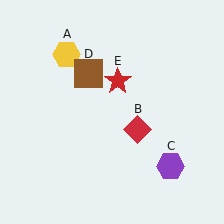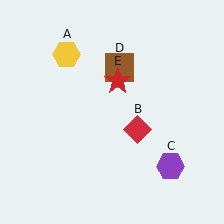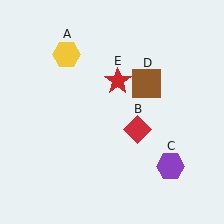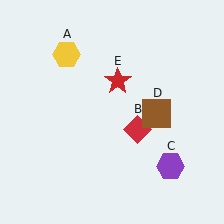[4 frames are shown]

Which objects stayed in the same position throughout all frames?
Yellow hexagon (object A) and red diamond (object B) and purple hexagon (object C) and red star (object E) remained stationary.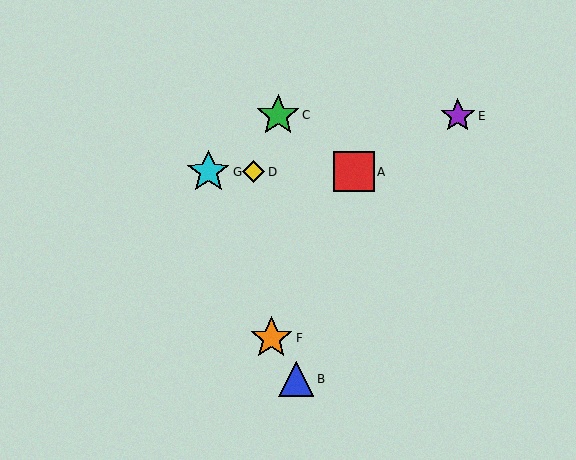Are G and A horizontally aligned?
Yes, both are at y≈172.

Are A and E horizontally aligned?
No, A is at y≈172 and E is at y≈116.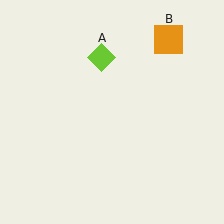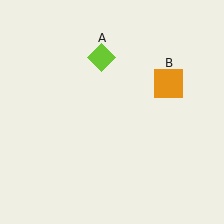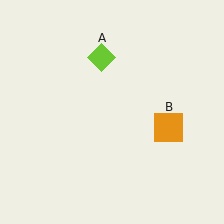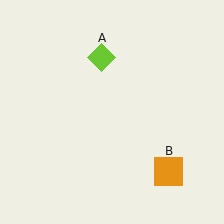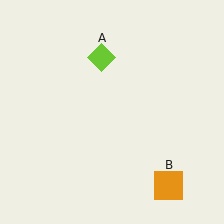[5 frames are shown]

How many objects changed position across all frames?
1 object changed position: orange square (object B).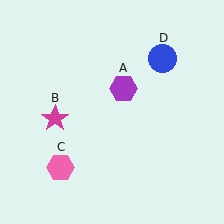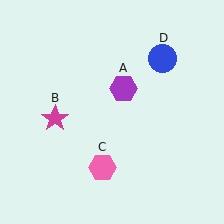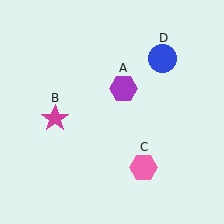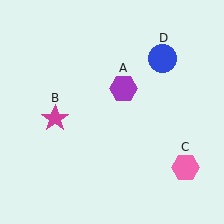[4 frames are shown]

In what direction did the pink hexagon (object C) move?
The pink hexagon (object C) moved right.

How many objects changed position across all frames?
1 object changed position: pink hexagon (object C).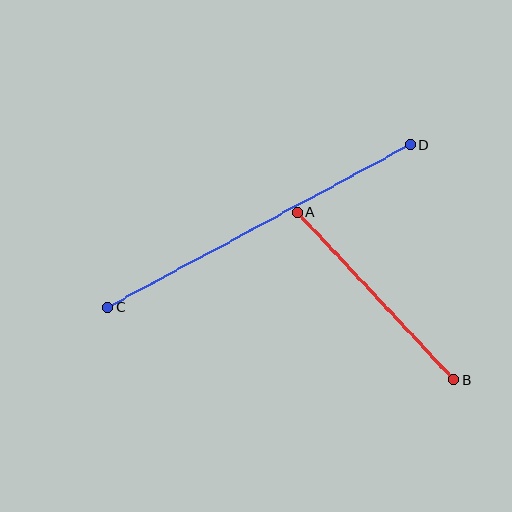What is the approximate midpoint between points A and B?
The midpoint is at approximately (376, 296) pixels.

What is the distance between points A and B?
The distance is approximately 229 pixels.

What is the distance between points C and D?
The distance is approximately 343 pixels.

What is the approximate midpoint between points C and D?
The midpoint is at approximately (259, 226) pixels.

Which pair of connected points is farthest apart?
Points C and D are farthest apart.